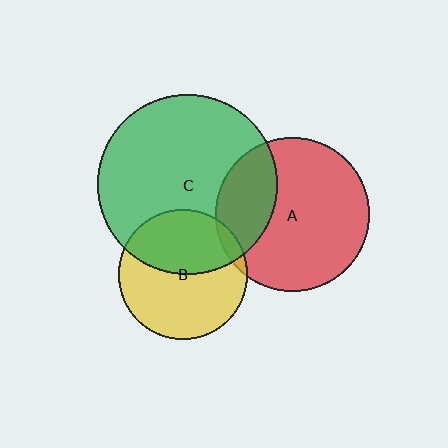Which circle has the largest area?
Circle C (green).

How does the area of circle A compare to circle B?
Approximately 1.4 times.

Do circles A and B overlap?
Yes.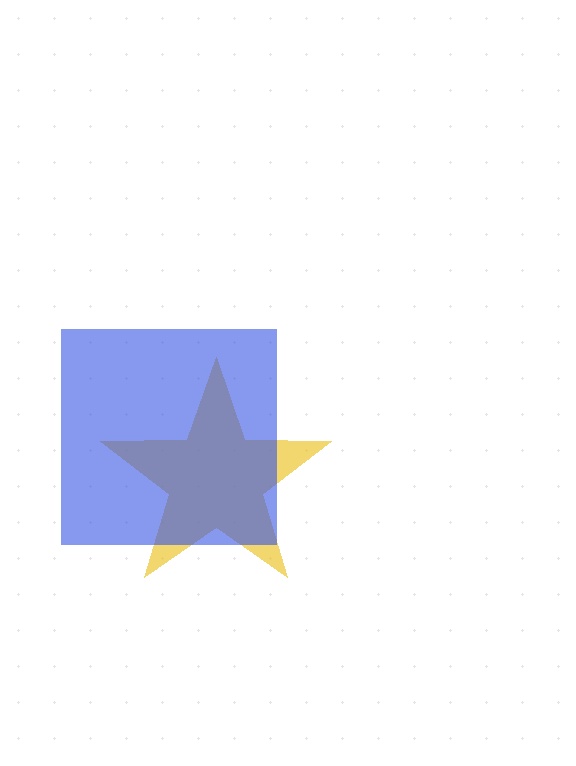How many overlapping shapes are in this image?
There are 2 overlapping shapes in the image.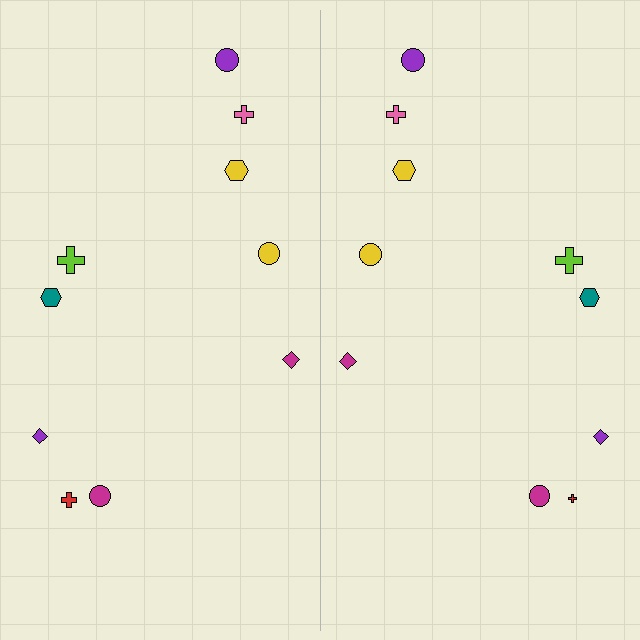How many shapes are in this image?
There are 20 shapes in this image.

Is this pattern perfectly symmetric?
No, the pattern is not perfectly symmetric. The red cross on the right side has a different size than its mirror counterpart.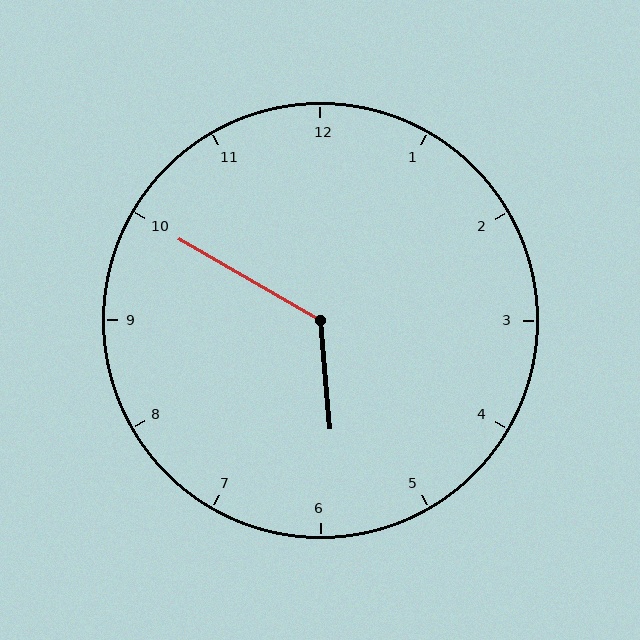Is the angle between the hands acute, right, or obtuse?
It is obtuse.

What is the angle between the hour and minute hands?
Approximately 125 degrees.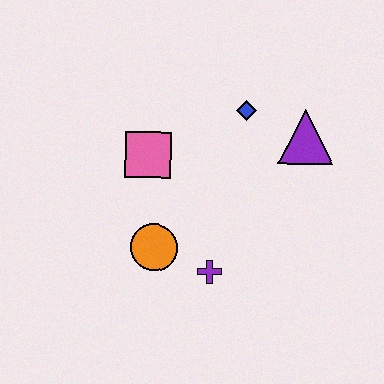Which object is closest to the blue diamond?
The purple triangle is closest to the blue diamond.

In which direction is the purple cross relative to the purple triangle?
The purple cross is below the purple triangle.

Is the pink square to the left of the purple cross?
Yes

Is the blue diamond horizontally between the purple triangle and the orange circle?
Yes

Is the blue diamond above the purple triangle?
Yes